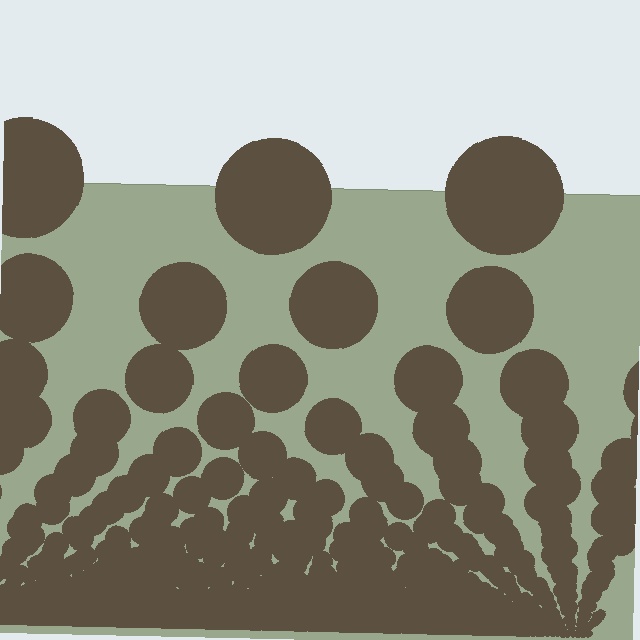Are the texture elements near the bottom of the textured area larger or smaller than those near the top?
Smaller. The gradient is inverted — elements near the bottom are smaller and denser.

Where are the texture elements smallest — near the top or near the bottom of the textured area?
Near the bottom.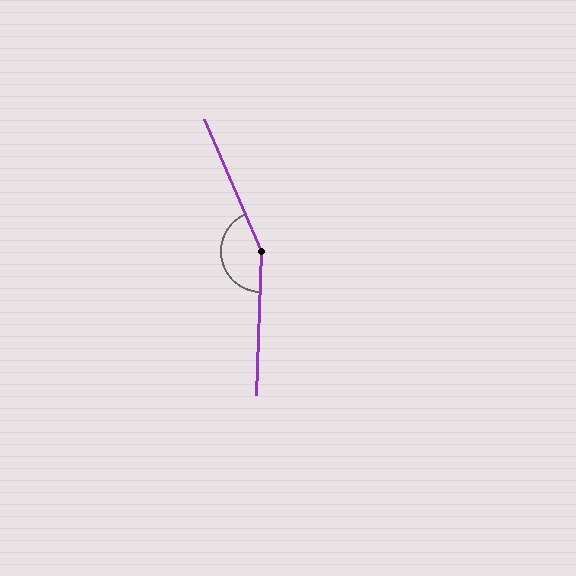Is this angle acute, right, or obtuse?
It is obtuse.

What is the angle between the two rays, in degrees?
Approximately 155 degrees.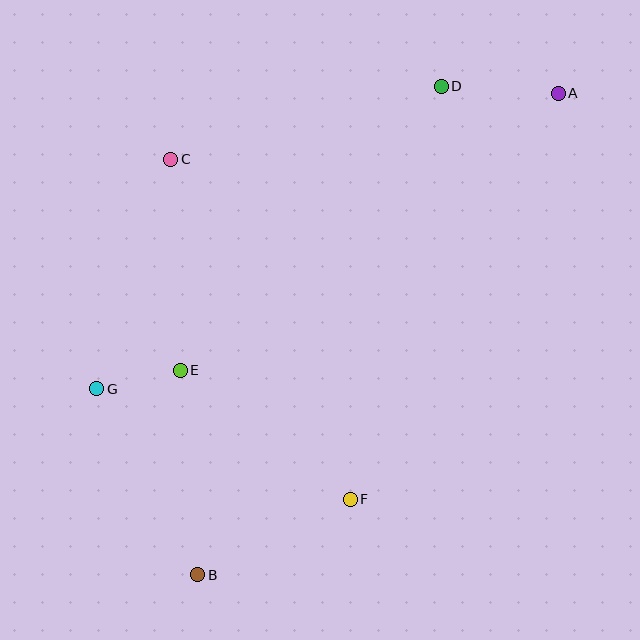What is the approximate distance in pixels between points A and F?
The distance between A and F is approximately 456 pixels.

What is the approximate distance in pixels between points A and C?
The distance between A and C is approximately 393 pixels.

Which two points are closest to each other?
Points E and G are closest to each other.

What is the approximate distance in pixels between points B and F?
The distance between B and F is approximately 170 pixels.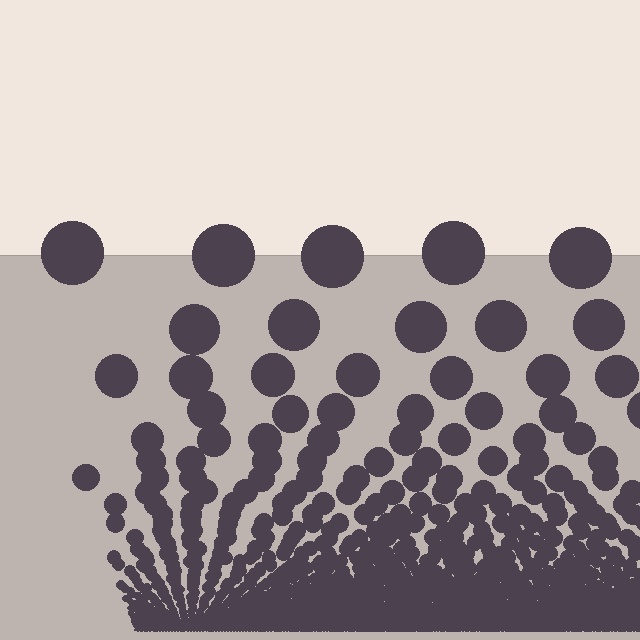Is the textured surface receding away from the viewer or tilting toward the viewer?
The surface appears to tilt toward the viewer. Texture elements get larger and sparser toward the top.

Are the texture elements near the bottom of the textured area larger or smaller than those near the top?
Smaller. The gradient is inverted — elements near the bottom are smaller and denser.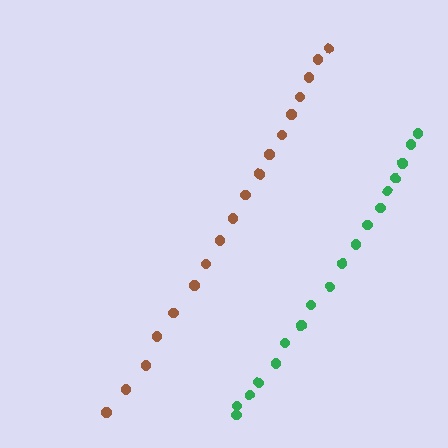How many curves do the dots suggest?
There are 2 distinct paths.